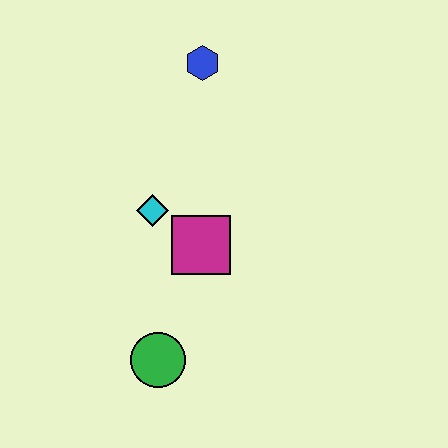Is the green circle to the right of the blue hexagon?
No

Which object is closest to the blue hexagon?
The cyan diamond is closest to the blue hexagon.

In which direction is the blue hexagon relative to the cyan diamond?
The blue hexagon is above the cyan diamond.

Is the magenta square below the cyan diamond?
Yes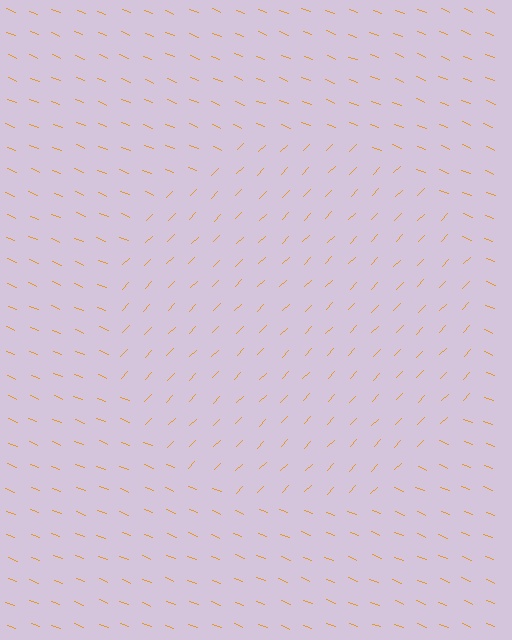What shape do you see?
I see a circle.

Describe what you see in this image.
The image is filled with small orange line segments. A circle region in the image has lines oriented differently from the surrounding lines, creating a visible texture boundary.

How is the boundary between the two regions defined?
The boundary is defined purely by a change in line orientation (approximately 67 degrees difference). All lines are the same color and thickness.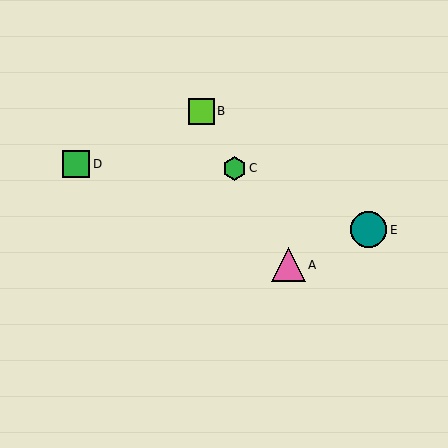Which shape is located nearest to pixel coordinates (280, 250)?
The pink triangle (labeled A) at (289, 265) is nearest to that location.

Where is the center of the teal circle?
The center of the teal circle is at (369, 230).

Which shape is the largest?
The teal circle (labeled E) is the largest.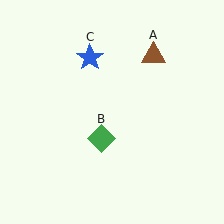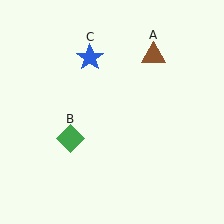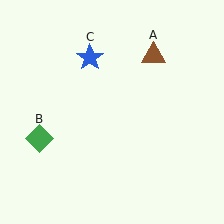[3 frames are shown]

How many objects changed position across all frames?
1 object changed position: green diamond (object B).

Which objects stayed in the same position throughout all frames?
Brown triangle (object A) and blue star (object C) remained stationary.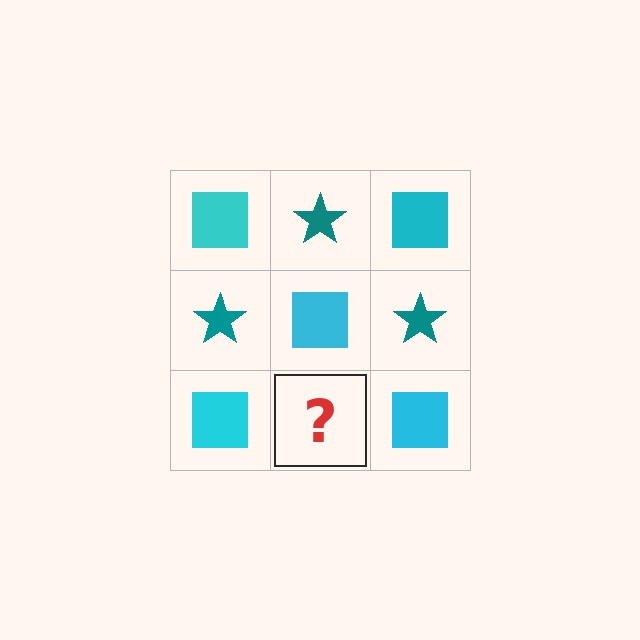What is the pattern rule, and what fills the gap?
The rule is that it alternates cyan square and teal star in a checkerboard pattern. The gap should be filled with a teal star.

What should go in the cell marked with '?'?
The missing cell should contain a teal star.